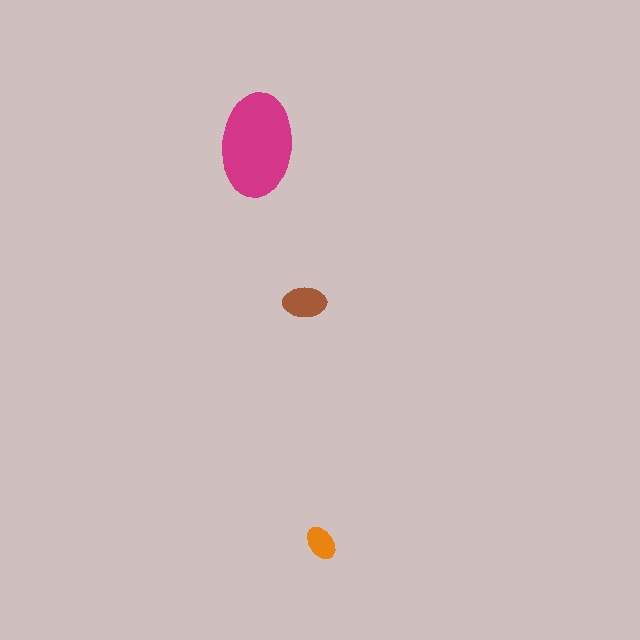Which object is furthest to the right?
The orange ellipse is rightmost.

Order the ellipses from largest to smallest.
the magenta one, the brown one, the orange one.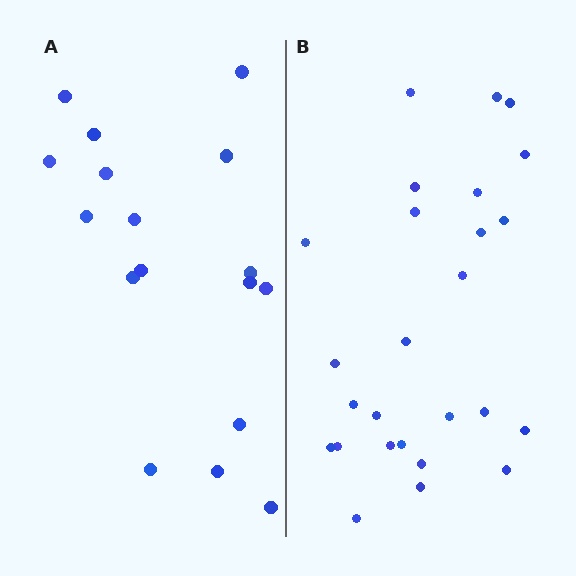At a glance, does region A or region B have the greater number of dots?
Region B (the right region) has more dots.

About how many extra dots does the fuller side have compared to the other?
Region B has roughly 8 or so more dots than region A.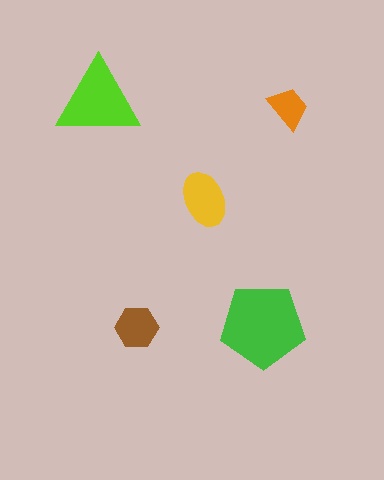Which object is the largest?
The green pentagon.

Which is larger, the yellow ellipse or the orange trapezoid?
The yellow ellipse.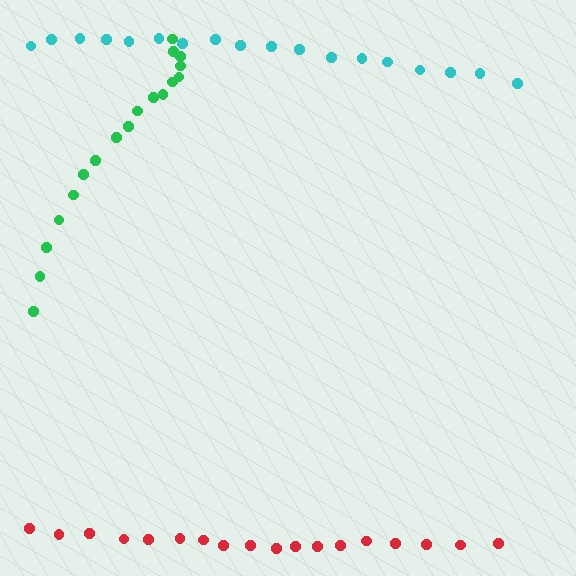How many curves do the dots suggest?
There are 3 distinct paths.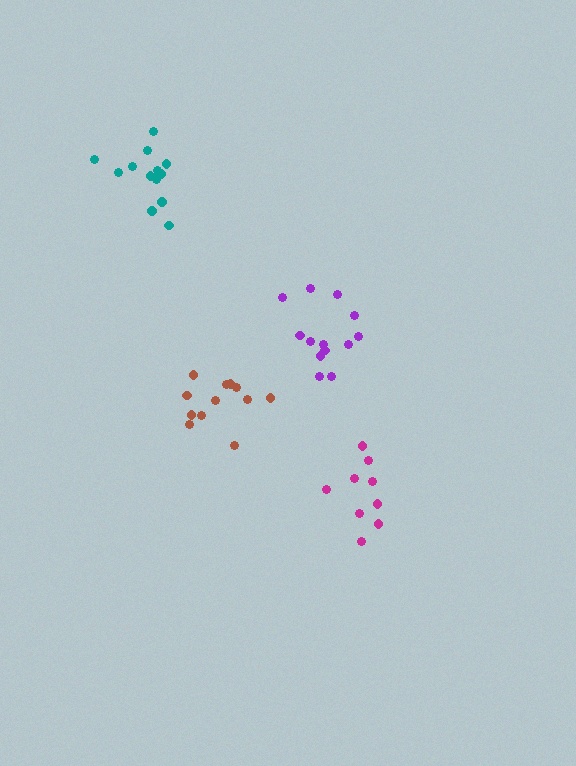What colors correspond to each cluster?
The clusters are colored: magenta, purple, brown, teal.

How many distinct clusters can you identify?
There are 4 distinct clusters.